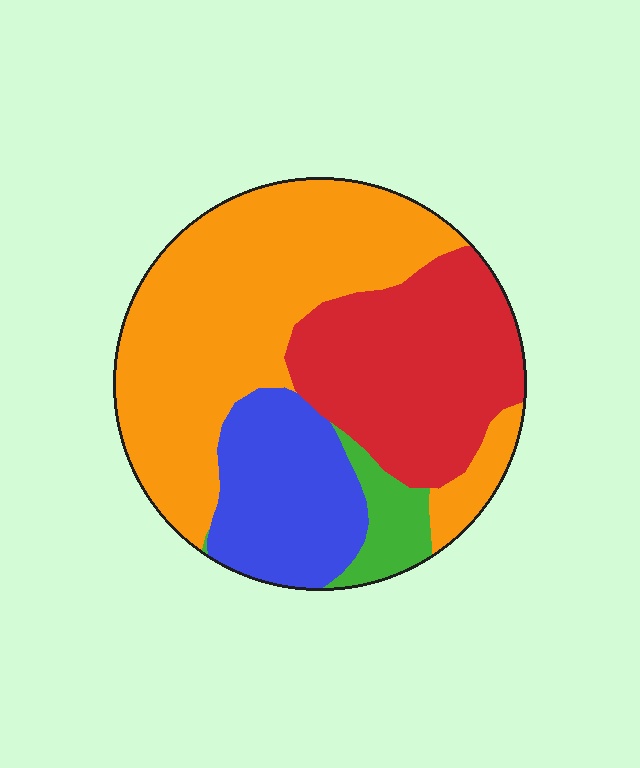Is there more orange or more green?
Orange.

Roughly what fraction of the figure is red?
Red covers around 30% of the figure.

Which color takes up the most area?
Orange, at roughly 45%.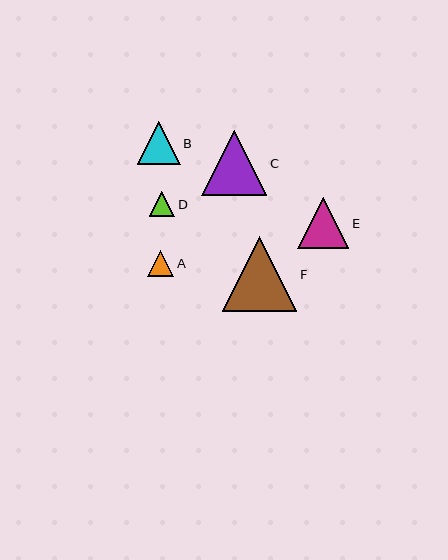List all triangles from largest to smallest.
From largest to smallest: F, C, E, B, A, D.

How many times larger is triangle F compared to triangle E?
Triangle F is approximately 1.4 times the size of triangle E.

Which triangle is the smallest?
Triangle D is the smallest with a size of approximately 25 pixels.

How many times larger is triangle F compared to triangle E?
Triangle F is approximately 1.4 times the size of triangle E.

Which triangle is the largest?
Triangle F is the largest with a size of approximately 74 pixels.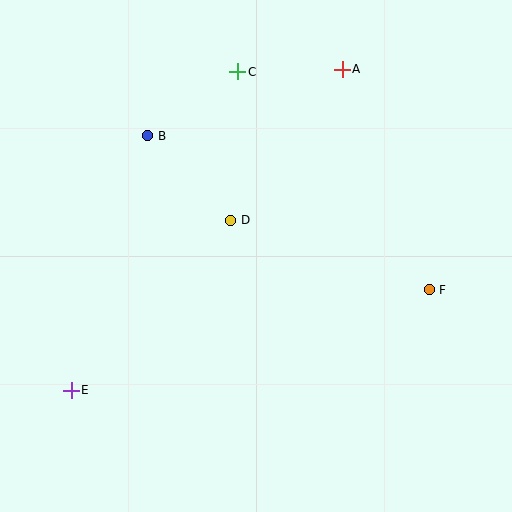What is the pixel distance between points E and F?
The distance between E and F is 372 pixels.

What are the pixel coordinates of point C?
Point C is at (238, 72).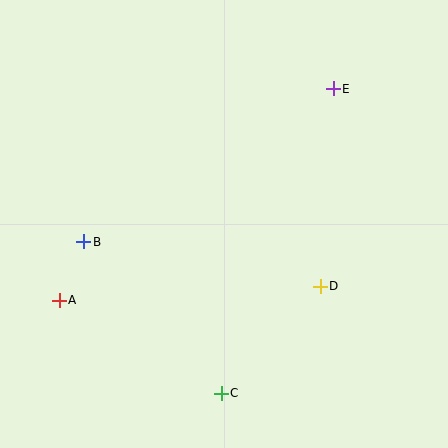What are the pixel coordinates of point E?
Point E is at (333, 89).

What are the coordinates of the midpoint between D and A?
The midpoint between D and A is at (190, 293).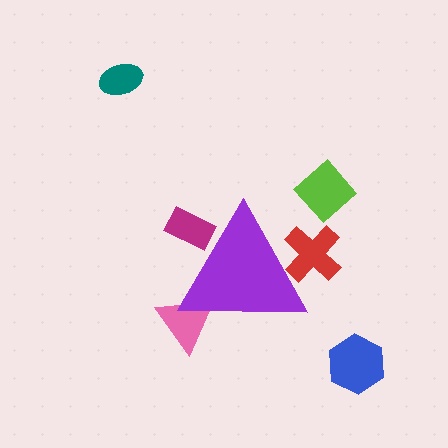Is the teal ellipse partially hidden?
No, the teal ellipse is fully visible.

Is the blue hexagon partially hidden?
No, the blue hexagon is fully visible.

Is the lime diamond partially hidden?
No, the lime diamond is fully visible.